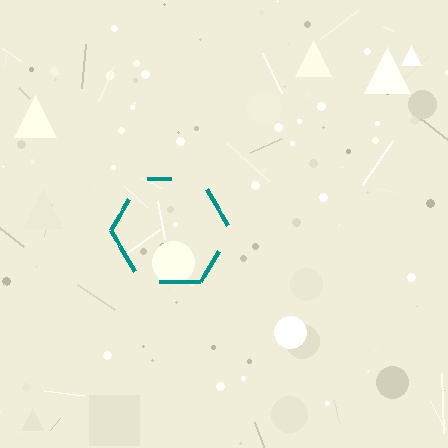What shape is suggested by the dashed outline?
The dashed outline suggests a hexagon.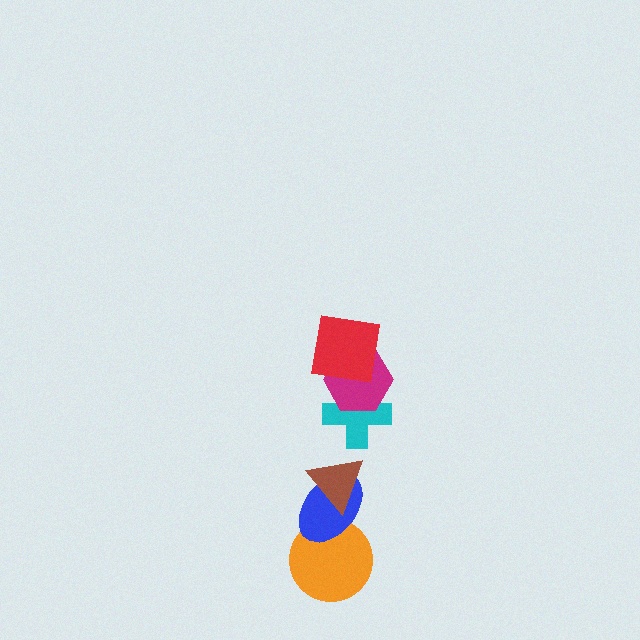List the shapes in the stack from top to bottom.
From top to bottom: the red square, the magenta hexagon, the cyan cross, the brown triangle, the blue ellipse, the orange circle.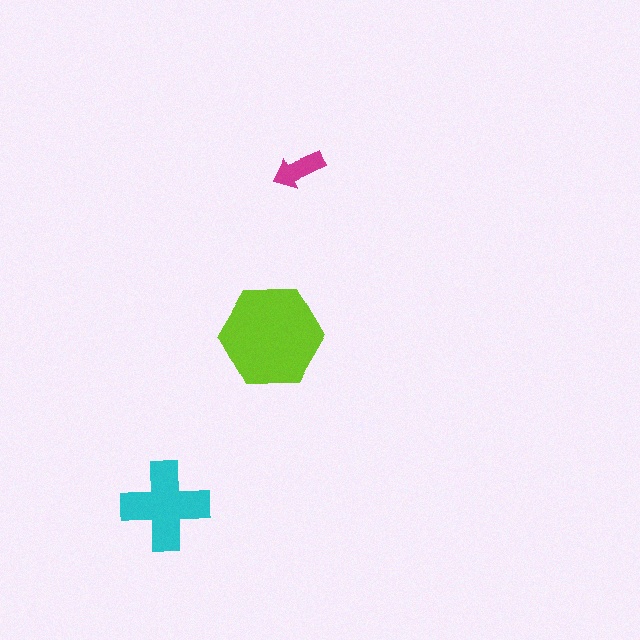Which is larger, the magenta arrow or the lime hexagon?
The lime hexagon.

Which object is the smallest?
The magenta arrow.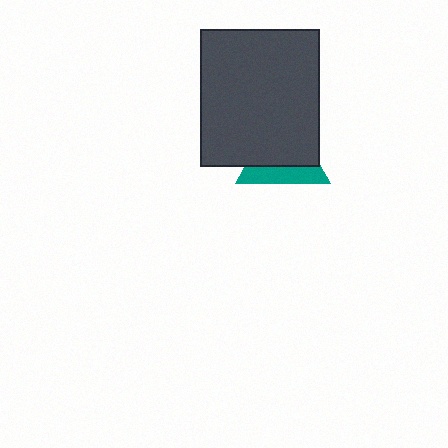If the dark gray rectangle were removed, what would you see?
You would see the complete teal triangle.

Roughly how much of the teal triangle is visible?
A small part of it is visible (roughly 35%).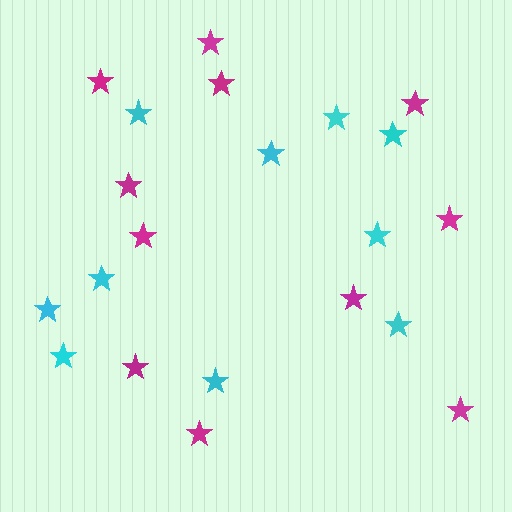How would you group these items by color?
There are 2 groups: one group of cyan stars (10) and one group of magenta stars (11).